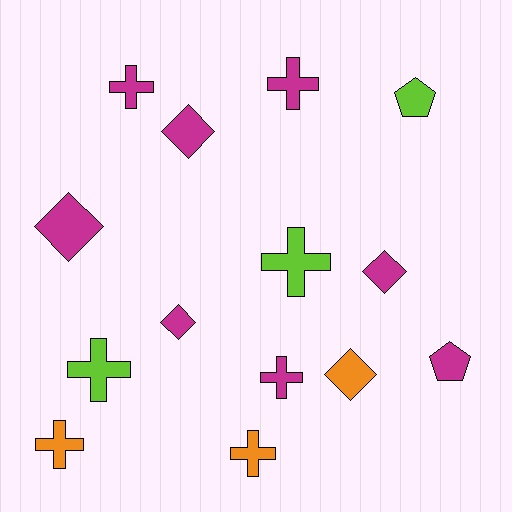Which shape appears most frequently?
Cross, with 7 objects.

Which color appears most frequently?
Magenta, with 8 objects.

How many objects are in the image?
There are 14 objects.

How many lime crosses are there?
There are 2 lime crosses.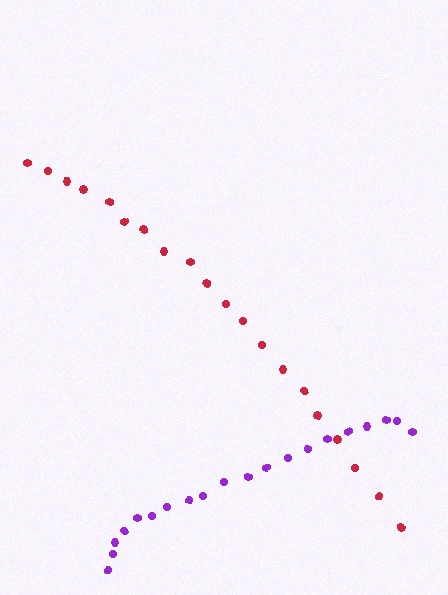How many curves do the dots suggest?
There are 2 distinct paths.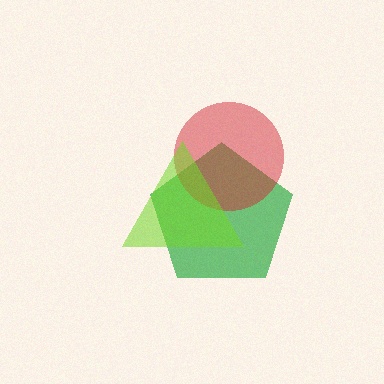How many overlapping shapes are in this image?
There are 3 overlapping shapes in the image.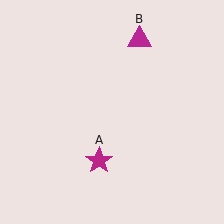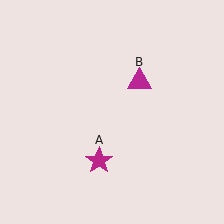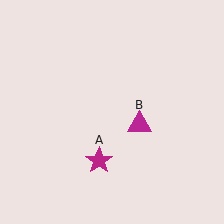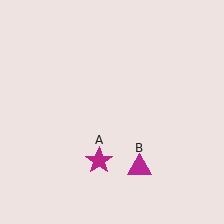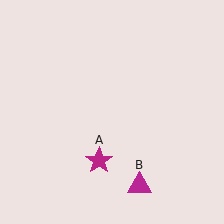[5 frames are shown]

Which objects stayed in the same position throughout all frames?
Magenta star (object A) remained stationary.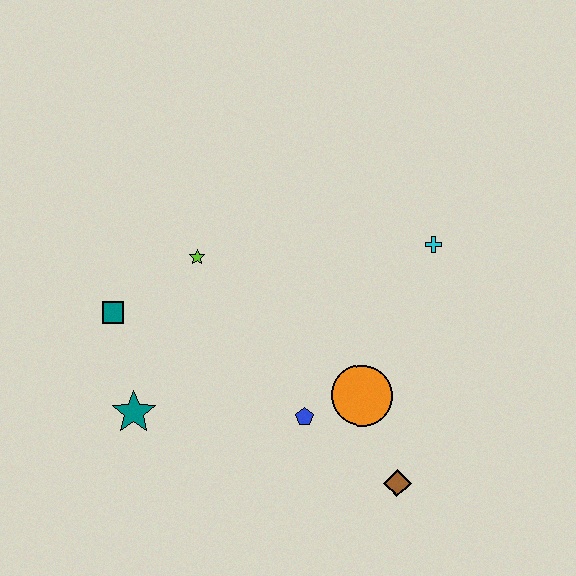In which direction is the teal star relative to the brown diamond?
The teal star is to the left of the brown diamond.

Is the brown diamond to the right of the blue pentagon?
Yes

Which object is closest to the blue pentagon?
The orange circle is closest to the blue pentagon.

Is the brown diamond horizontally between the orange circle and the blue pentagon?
No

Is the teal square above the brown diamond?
Yes